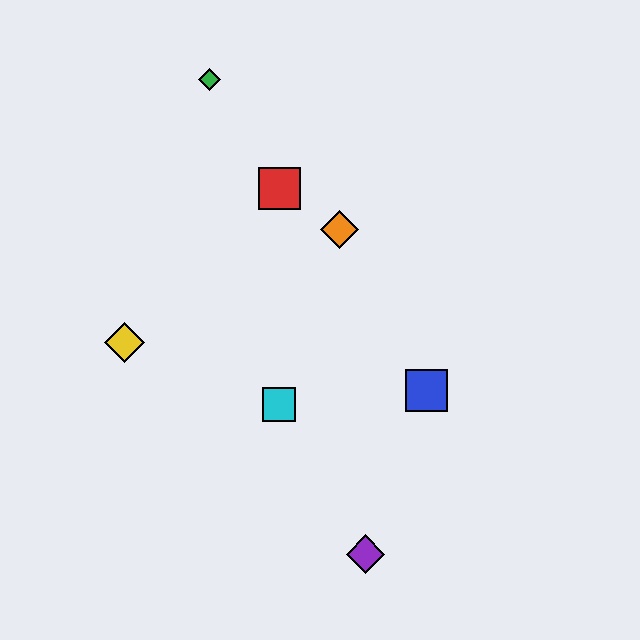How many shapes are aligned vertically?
2 shapes (the red square, the cyan square) are aligned vertically.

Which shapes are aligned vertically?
The red square, the cyan square are aligned vertically.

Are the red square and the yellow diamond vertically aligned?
No, the red square is at x≈279 and the yellow diamond is at x≈124.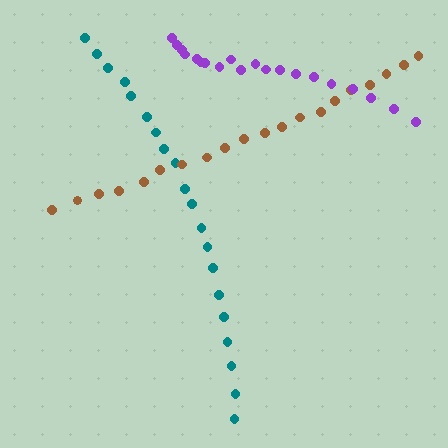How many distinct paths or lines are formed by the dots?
There are 3 distinct paths.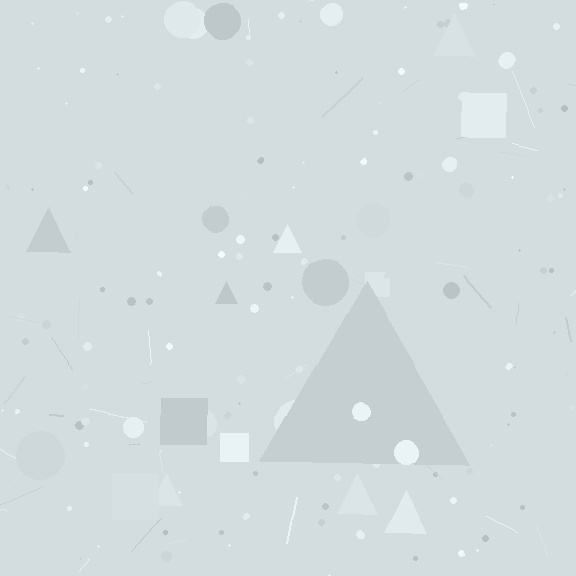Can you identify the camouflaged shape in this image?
The camouflaged shape is a triangle.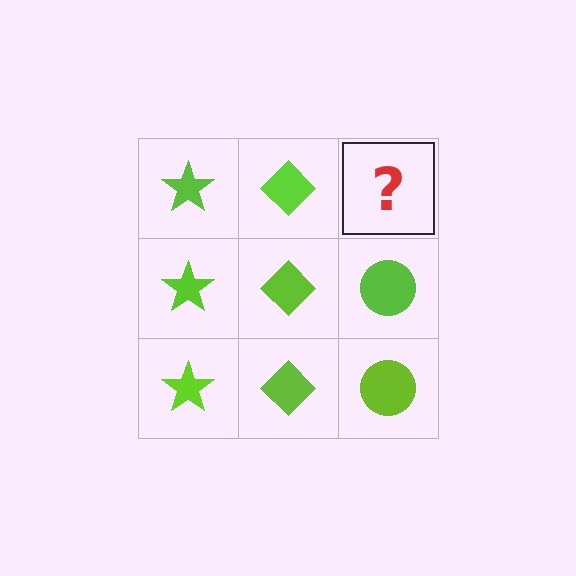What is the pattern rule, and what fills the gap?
The rule is that each column has a consistent shape. The gap should be filled with a lime circle.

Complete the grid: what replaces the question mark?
The question mark should be replaced with a lime circle.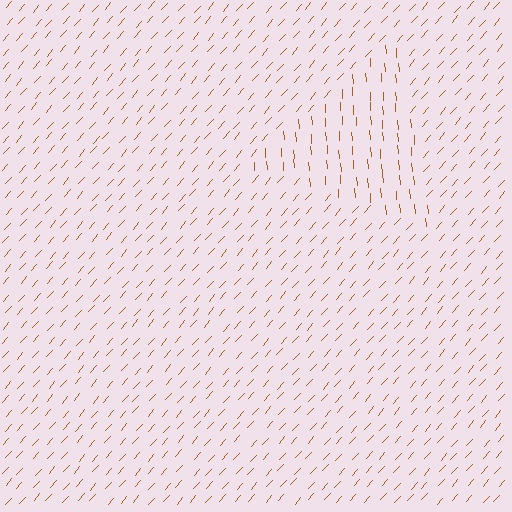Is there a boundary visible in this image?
Yes, there is a texture boundary formed by a change in line orientation.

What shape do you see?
I see a triangle.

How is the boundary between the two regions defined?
The boundary is defined purely by a change in line orientation (approximately 45 degrees difference). All lines are the same color and thickness.